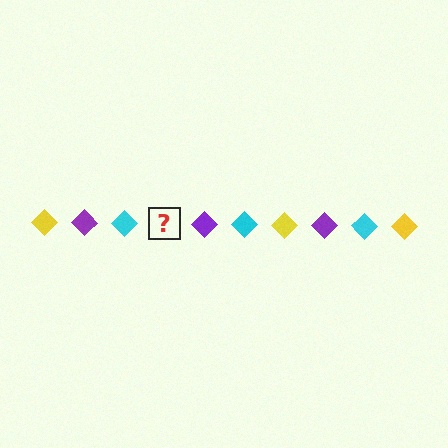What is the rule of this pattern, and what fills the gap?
The rule is that the pattern cycles through yellow, purple, cyan diamonds. The gap should be filled with a yellow diamond.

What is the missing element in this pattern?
The missing element is a yellow diamond.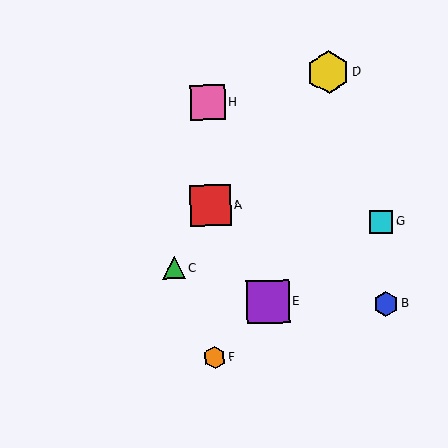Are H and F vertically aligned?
Yes, both are at x≈208.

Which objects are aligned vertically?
Objects A, F, H are aligned vertically.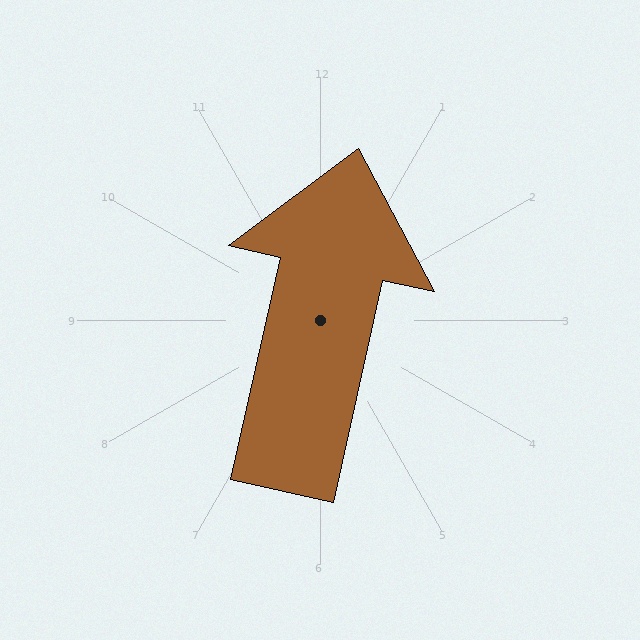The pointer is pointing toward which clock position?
Roughly 12 o'clock.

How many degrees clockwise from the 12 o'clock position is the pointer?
Approximately 13 degrees.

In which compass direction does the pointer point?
North.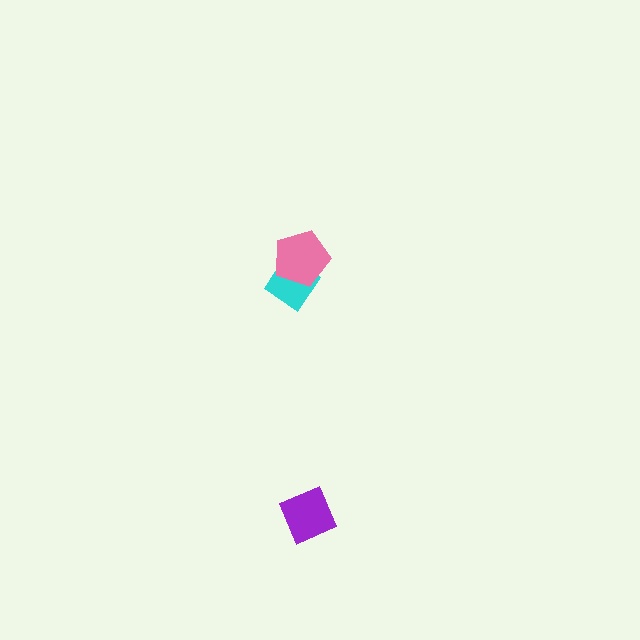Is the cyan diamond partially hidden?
Yes, it is partially covered by another shape.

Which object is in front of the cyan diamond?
The pink pentagon is in front of the cyan diamond.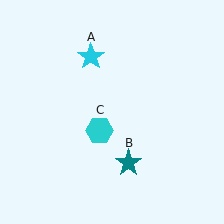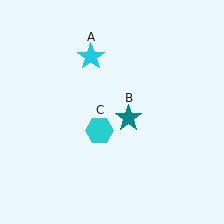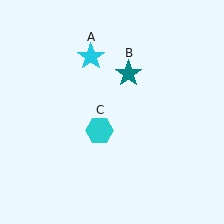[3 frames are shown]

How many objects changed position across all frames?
1 object changed position: teal star (object B).